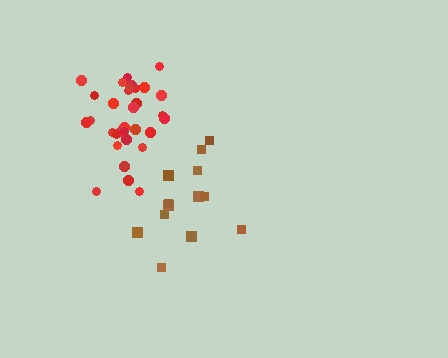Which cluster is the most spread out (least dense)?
Brown.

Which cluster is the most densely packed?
Red.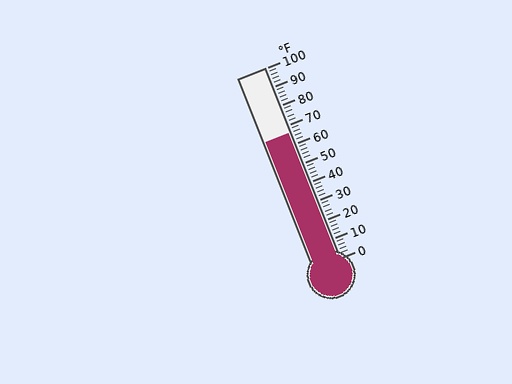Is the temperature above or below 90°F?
The temperature is below 90°F.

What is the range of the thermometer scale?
The thermometer scale ranges from 0°F to 100°F.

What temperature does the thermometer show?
The thermometer shows approximately 66°F.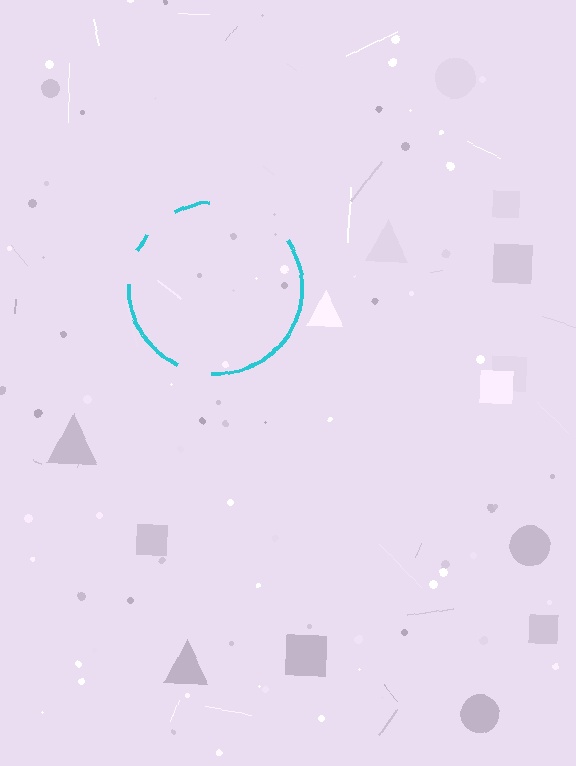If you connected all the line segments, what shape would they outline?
They would outline a circle.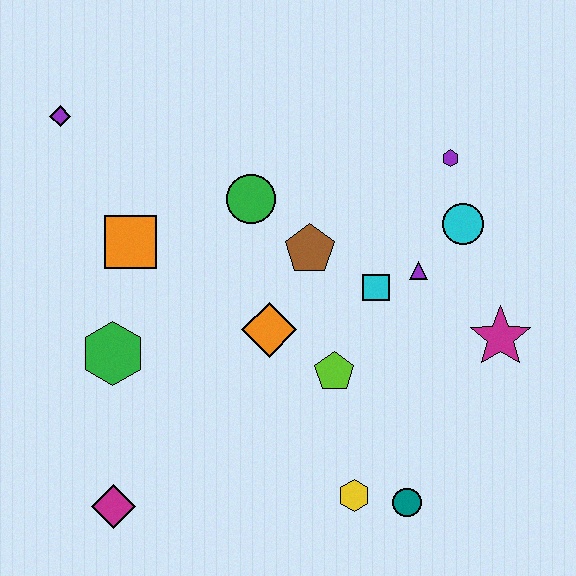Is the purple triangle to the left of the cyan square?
No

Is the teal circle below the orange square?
Yes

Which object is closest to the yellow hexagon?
The teal circle is closest to the yellow hexagon.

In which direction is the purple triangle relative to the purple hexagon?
The purple triangle is below the purple hexagon.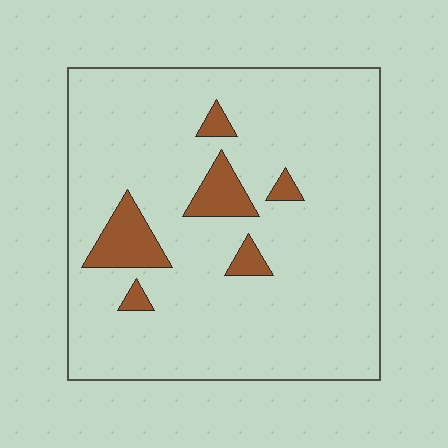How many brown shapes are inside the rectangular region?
6.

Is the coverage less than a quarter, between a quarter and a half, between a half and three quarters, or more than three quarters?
Less than a quarter.